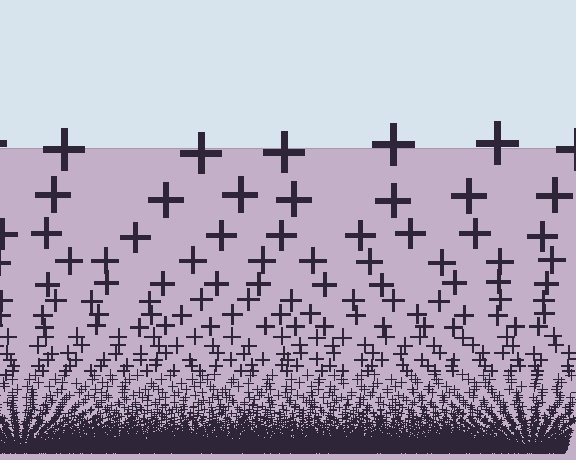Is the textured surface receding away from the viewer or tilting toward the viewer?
The surface appears to tilt toward the viewer. Texture elements get larger and sparser toward the top.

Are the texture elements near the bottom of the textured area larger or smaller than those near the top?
Smaller. The gradient is inverted — elements near the bottom are smaller and denser.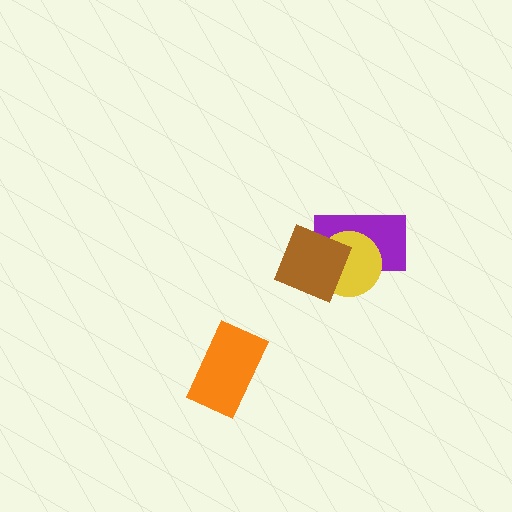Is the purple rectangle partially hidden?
Yes, it is partially covered by another shape.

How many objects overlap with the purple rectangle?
2 objects overlap with the purple rectangle.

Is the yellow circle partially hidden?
Yes, it is partially covered by another shape.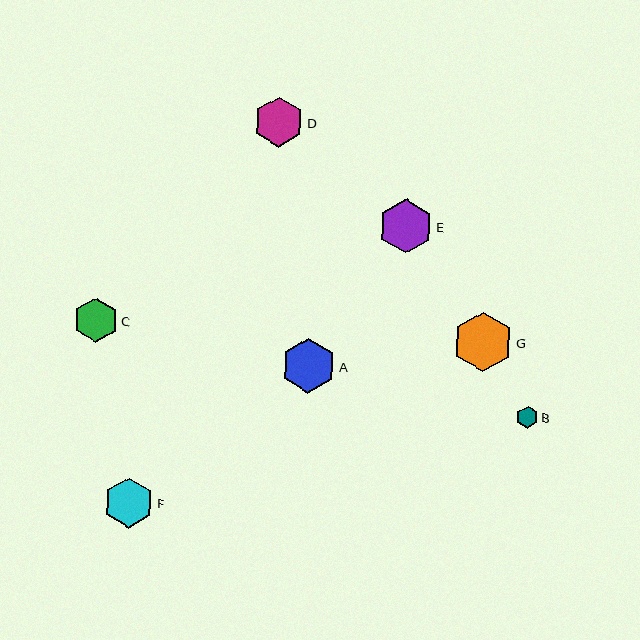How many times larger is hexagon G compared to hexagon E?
Hexagon G is approximately 1.1 times the size of hexagon E.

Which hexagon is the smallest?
Hexagon B is the smallest with a size of approximately 22 pixels.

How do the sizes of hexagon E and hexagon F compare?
Hexagon E and hexagon F are approximately the same size.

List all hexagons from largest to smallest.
From largest to smallest: G, A, E, D, F, C, B.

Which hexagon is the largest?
Hexagon G is the largest with a size of approximately 60 pixels.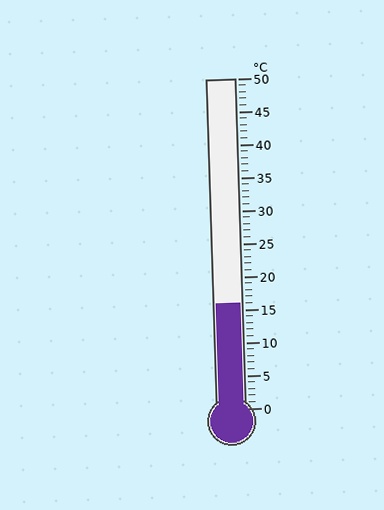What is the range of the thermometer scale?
The thermometer scale ranges from 0°C to 50°C.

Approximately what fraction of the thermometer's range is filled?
The thermometer is filled to approximately 30% of its range.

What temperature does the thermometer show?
The thermometer shows approximately 16°C.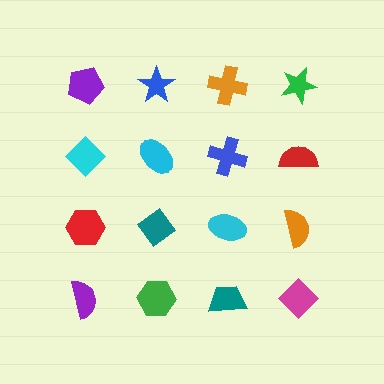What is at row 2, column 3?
A blue cross.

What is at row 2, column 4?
A red semicircle.